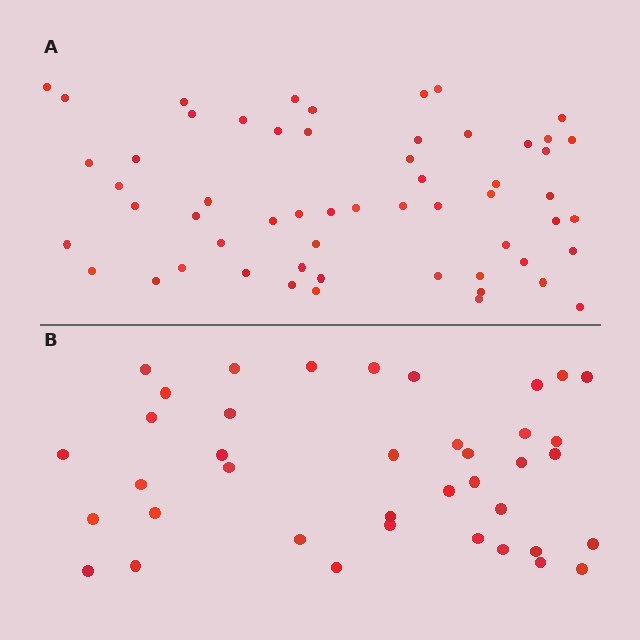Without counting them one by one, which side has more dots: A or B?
Region A (the top region) has more dots.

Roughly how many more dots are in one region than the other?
Region A has approximately 20 more dots than region B.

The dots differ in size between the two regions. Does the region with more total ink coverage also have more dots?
No. Region B has more total ink coverage because its dots are larger, but region A actually contains more individual dots. Total area can be misleading — the number of items is what matters here.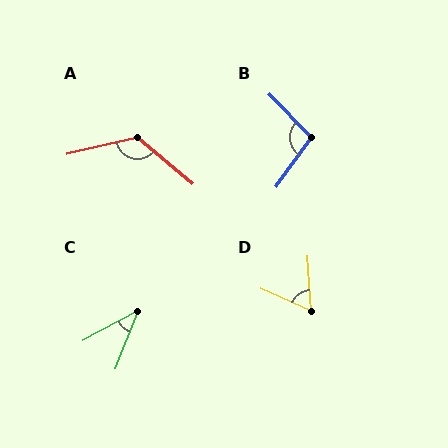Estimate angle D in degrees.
Approximately 61 degrees.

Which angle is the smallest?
C, at approximately 41 degrees.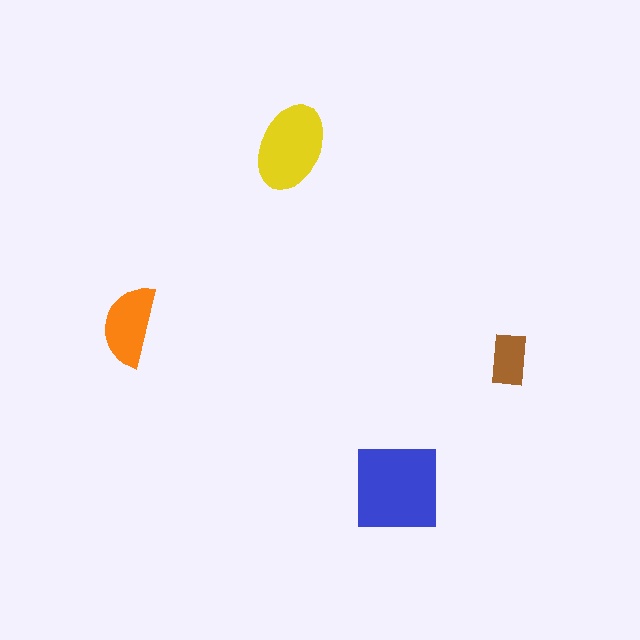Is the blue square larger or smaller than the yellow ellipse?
Larger.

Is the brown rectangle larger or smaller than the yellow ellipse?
Smaller.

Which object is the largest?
The blue square.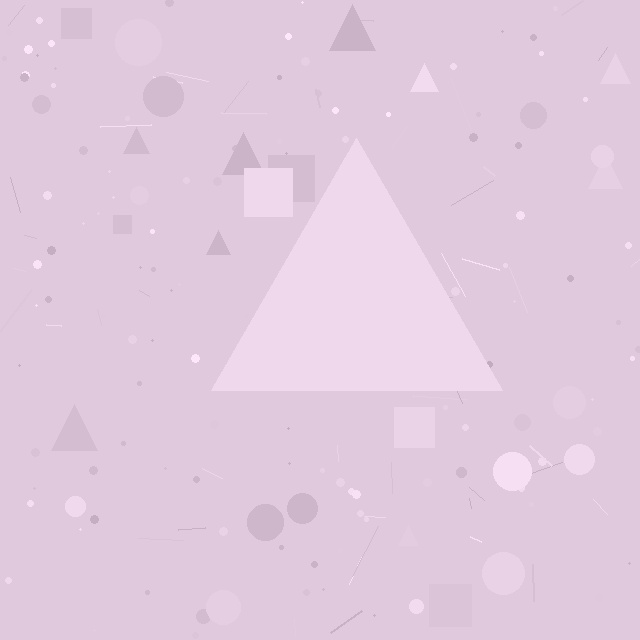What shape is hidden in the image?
A triangle is hidden in the image.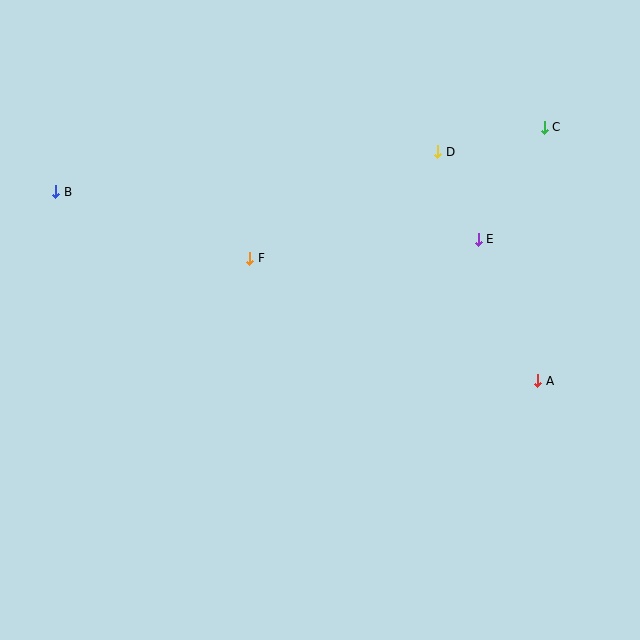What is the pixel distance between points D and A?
The distance between D and A is 250 pixels.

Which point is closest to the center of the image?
Point F at (250, 258) is closest to the center.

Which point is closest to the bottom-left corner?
Point B is closest to the bottom-left corner.